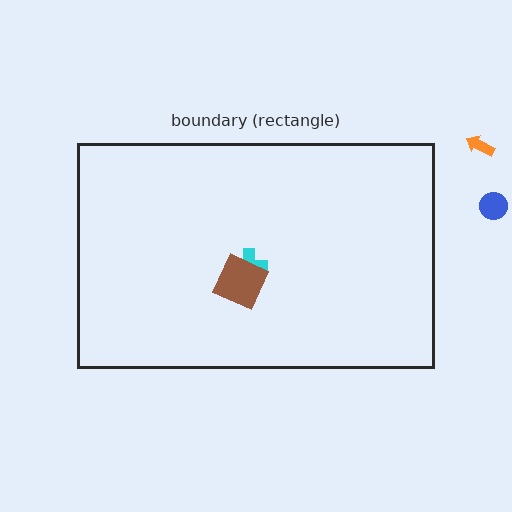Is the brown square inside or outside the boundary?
Inside.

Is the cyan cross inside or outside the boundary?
Inside.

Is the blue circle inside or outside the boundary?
Outside.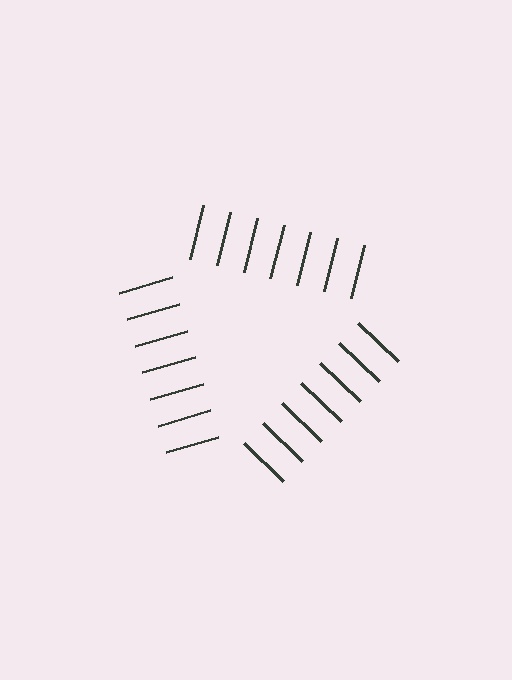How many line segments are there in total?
21 — 7 along each of the 3 edges.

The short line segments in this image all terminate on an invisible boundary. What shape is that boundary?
An illusory triangle — the line segments terminate on its edges but no continuous stroke is drawn.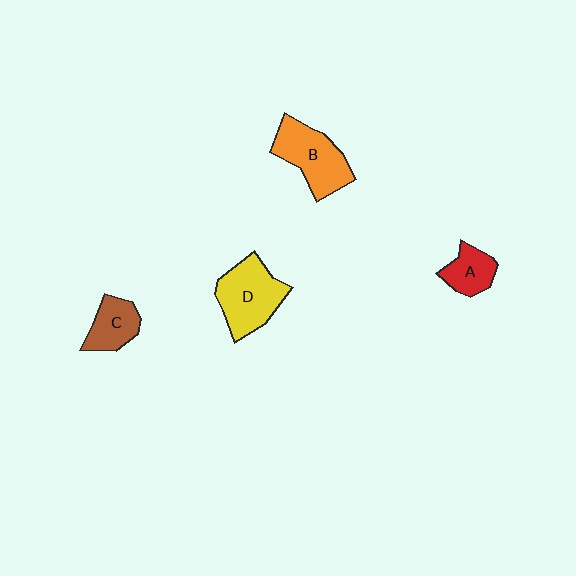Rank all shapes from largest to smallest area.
From largest to smallest: D (yellow), B (orange), C (brown), A (red).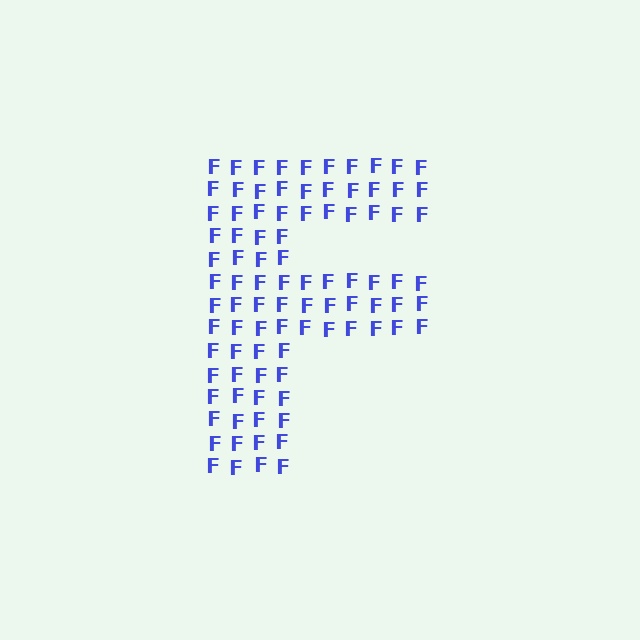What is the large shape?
The large shape is the letter F.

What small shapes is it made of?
It is made of small letter F's.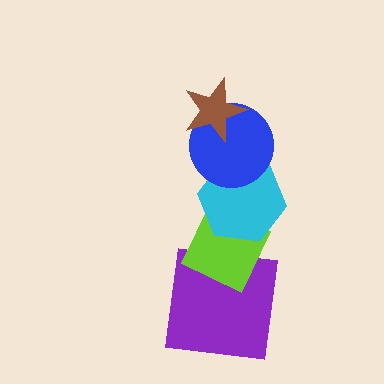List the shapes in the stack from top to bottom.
From top to bottom: the brown star, the blue circle, the cyan hexagon, the lime diamond, the purple square.